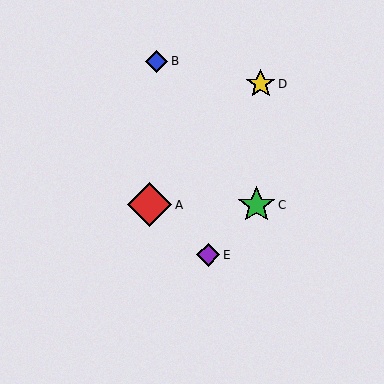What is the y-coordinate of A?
Object A is at y≈205.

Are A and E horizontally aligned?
No, A is at y≈205 and E is at y≈255.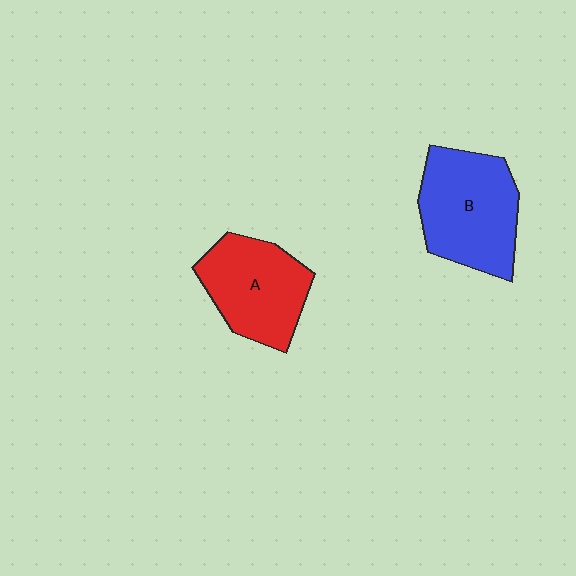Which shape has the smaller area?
Shape A (red).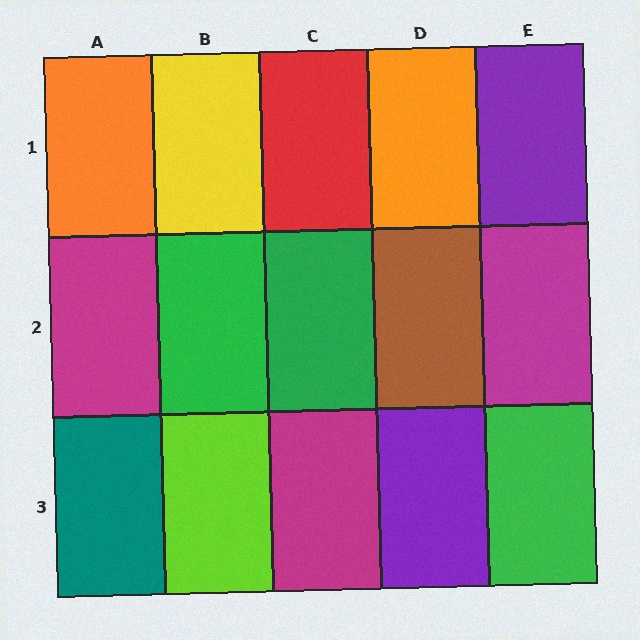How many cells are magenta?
3 cells are magenta.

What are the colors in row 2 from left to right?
Magenta, green, green, brown, magenta.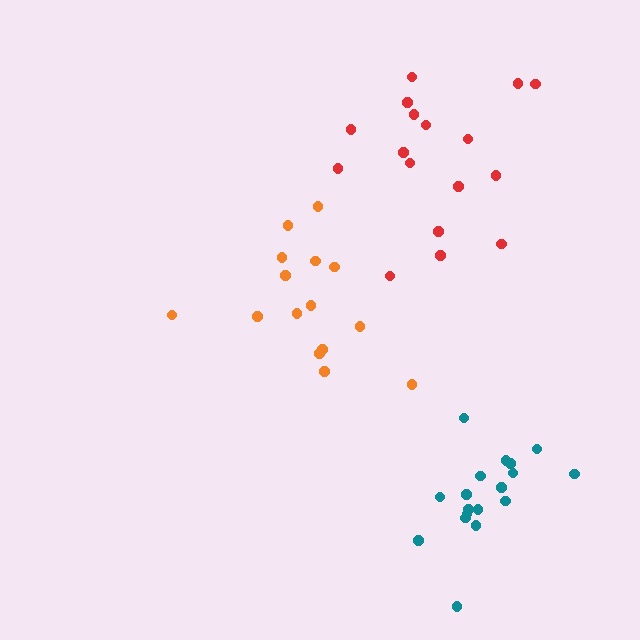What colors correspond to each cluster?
The clusters are colored: orange, teal, red.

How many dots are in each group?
Group 1: 15 dots, Group 2: 18 dots, Group 3: 17 dots (50 total).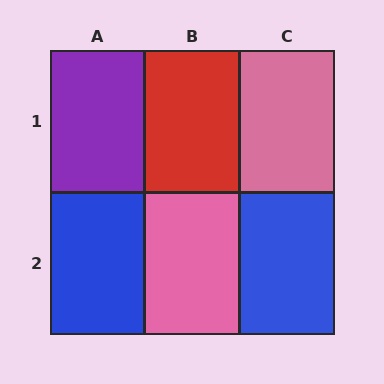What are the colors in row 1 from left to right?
Purple, red, pink.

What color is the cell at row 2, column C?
Blue.